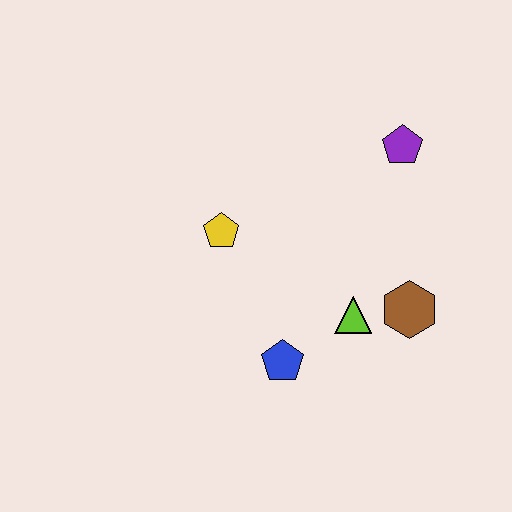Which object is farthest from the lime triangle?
The purple pentagon is farthest from the lime triangle.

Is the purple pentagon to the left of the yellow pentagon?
No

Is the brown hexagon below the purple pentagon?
Yes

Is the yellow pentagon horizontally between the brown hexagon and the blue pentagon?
No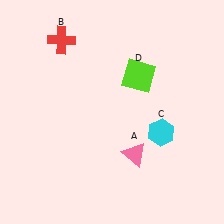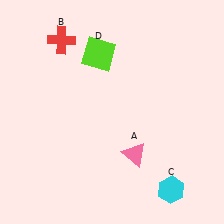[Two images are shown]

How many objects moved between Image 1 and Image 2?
2 objects moved between the two images.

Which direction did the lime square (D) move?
The lime square (D) moved left.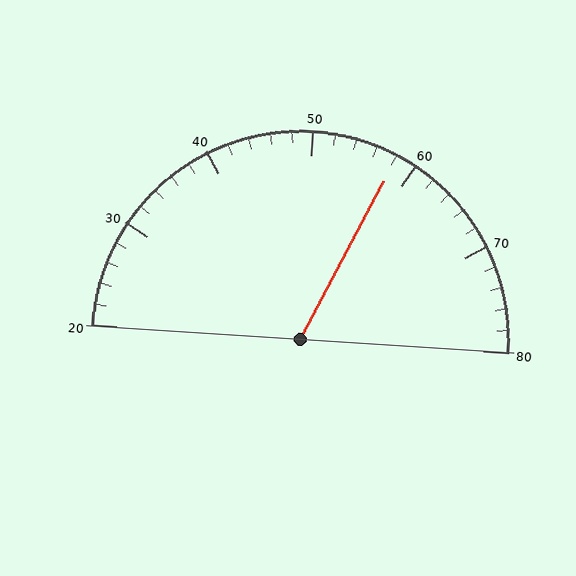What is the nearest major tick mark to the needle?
The nearest major tick mark is 60.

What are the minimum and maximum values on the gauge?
The gauge ranges from 20 to 80.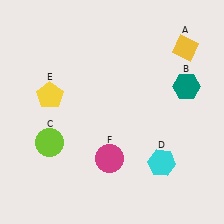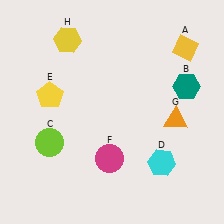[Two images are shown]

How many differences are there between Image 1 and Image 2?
There are 2 differences between the two images.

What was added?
An orange triangle (G), a yellow hexagon (H) were added in Image 2.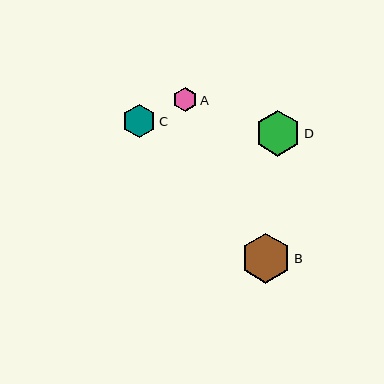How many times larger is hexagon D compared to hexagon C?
Hexagon D is approximately 1.4 times the size of hexagon C.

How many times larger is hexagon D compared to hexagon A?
Hexagon D is approximately 1.9 times the size of hexagon A.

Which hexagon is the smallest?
Hexagon A is the smallest with a size of approximately 24 pixels.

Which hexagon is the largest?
Hexagon B is the largest with a size of approximately 50 pixels.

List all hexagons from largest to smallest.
From largest to smallest: B, D, C, A.